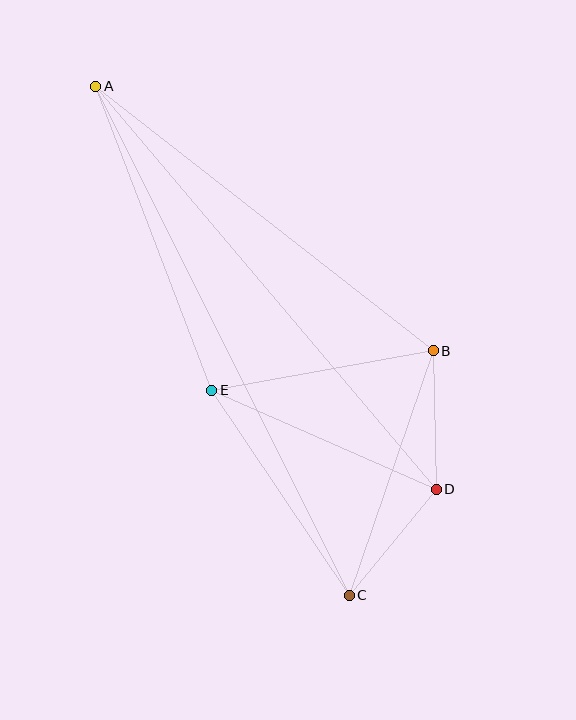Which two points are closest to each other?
Points C and D are closest to each other.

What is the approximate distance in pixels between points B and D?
The distance between B and D is approximately 139 pixels.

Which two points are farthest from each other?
Points A and C are farthest from each other.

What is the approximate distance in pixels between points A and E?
The distance between A and E is approximately 326 pixels.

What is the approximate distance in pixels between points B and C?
The distance between B and C is approximately 259 pixels.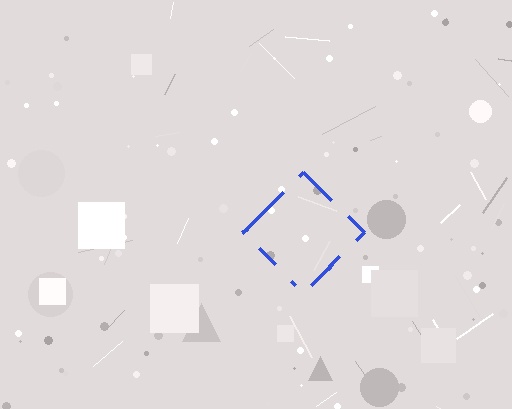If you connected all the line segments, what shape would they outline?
They would outline a diamond.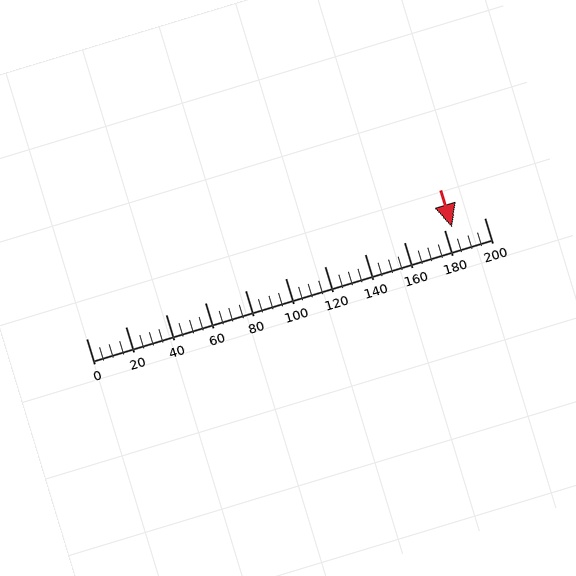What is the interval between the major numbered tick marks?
The major tick marks are spaced 20 units apart.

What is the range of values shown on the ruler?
The ruler shows values from 0 to 200.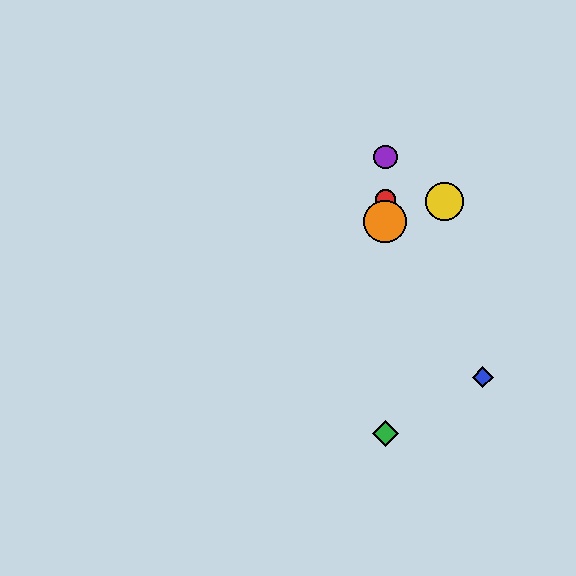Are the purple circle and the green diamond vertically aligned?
Yes, both are at x≈385.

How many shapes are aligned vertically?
4 shapes (the red circle, the green diamond, the purple circle, the orange circle) are aligned vertically.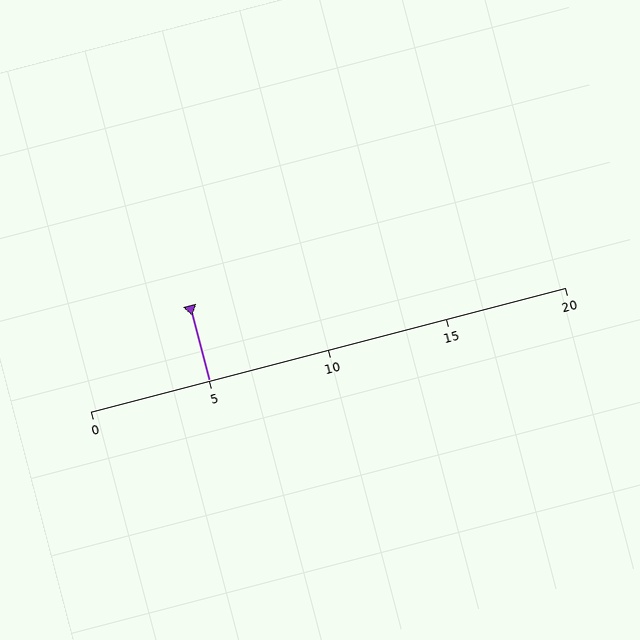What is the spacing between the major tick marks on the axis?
The major ticks are spaced 5 apart.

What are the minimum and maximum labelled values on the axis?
The axis runs from 0 to 20.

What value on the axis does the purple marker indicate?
The marker indicates approximately 5.